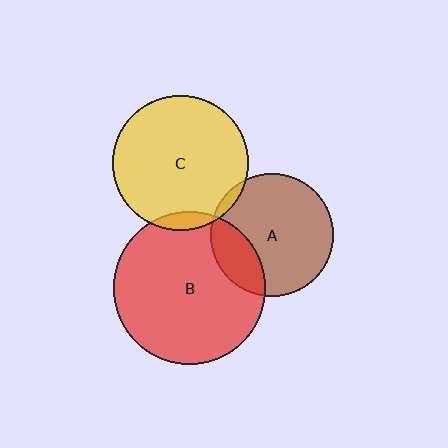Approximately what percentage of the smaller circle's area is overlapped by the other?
Approximately 5%.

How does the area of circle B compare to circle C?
Approximately 1.3 times.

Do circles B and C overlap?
Yes.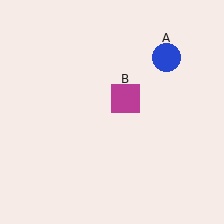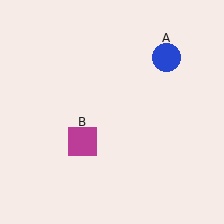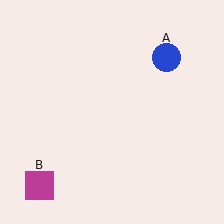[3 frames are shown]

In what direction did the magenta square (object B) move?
The magenta square (object B) moved down and to the left.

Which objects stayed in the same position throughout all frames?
Blue circle (object A) remained stationary.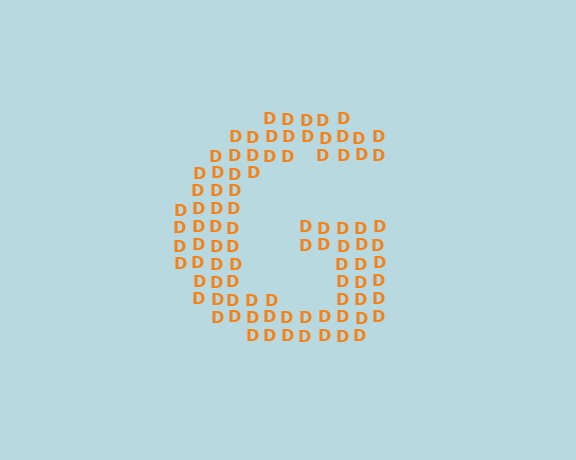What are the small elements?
The small elements are letter D's.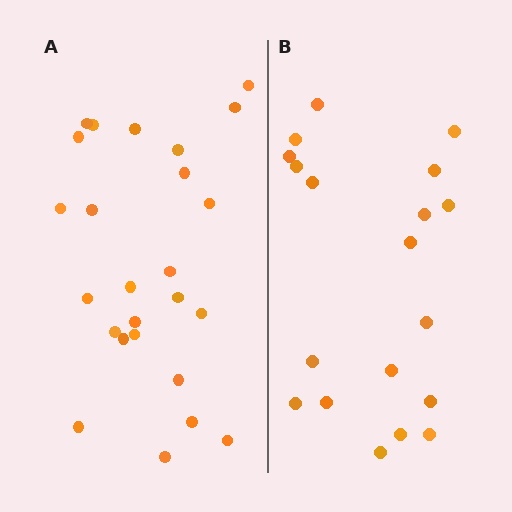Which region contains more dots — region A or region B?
Region A (the left region) has more dots.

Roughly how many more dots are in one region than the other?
Region A has about 6 more dots than region B.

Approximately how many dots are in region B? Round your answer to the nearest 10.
About 20 dots. (The exact count is 19, which rounds to 20.)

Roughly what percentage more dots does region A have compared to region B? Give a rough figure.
About 30% more.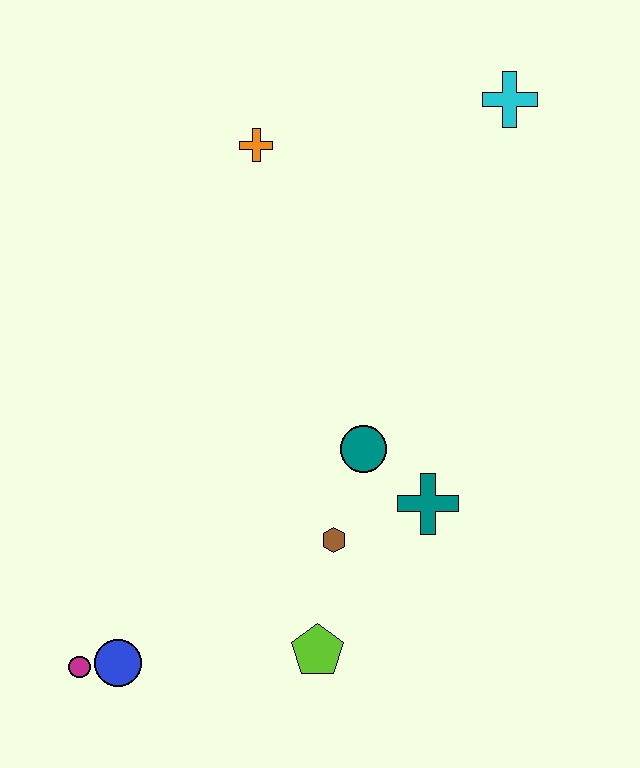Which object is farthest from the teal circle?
The cyan cross is farthest from the teal circle.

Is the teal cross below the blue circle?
No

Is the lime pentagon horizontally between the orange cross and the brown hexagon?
Yes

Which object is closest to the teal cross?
The teal circle is closest to the teal cross.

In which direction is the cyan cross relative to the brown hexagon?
The cyan cross is above the brown hexagon.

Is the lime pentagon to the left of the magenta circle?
No